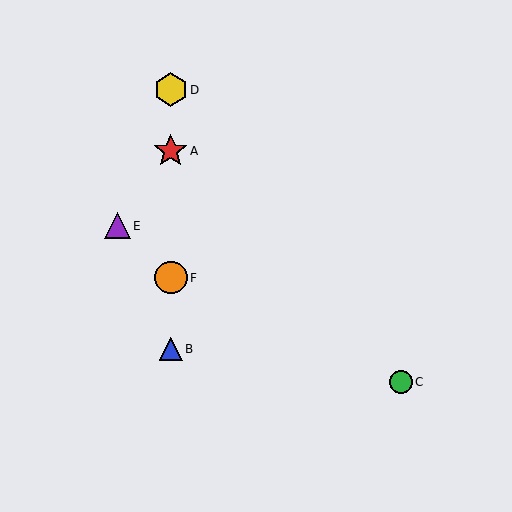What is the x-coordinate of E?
Object E is at x≈117.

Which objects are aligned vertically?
Objects A, B, D, F are aligned vertically.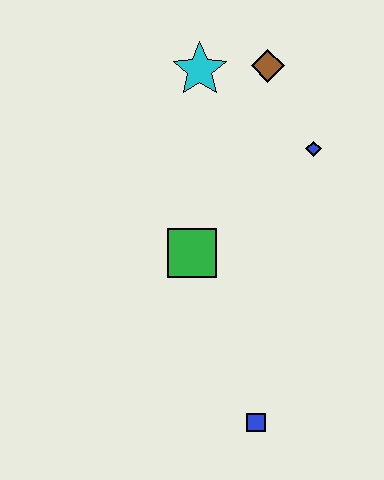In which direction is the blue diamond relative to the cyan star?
The blue diamond is to the right of the cyan star.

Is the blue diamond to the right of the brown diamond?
Yes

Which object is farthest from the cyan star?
The blue square is farthest from the cyan star.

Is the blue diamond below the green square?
No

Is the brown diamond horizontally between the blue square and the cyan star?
No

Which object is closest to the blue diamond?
The brown diamond is closest to the blue diamond.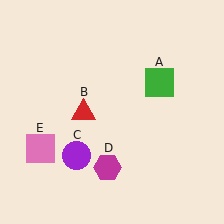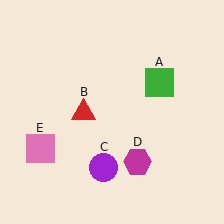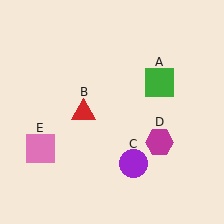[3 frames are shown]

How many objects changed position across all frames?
2 objects changed position: purple circle (object C), magenta hexagon (object D).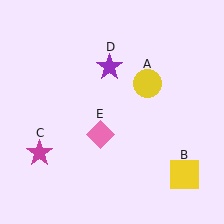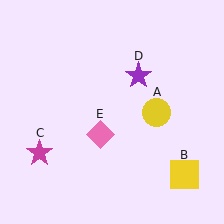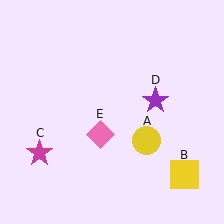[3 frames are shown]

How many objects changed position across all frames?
2 objects changed position: yellow circle (object A), purple star (object D).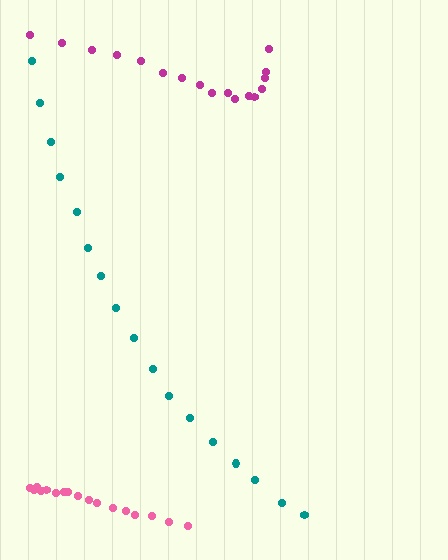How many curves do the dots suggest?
There are 3 distinct paths.